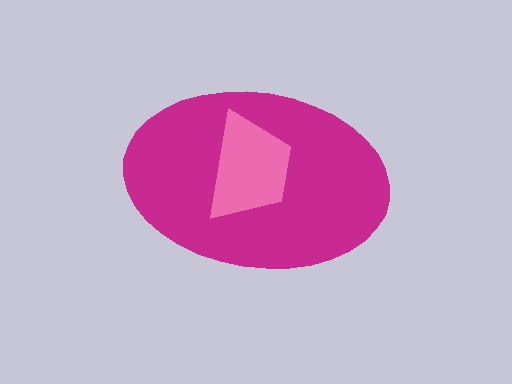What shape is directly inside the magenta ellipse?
The pink trapezoid.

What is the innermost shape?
The pink trapezoid.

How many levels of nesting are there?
2.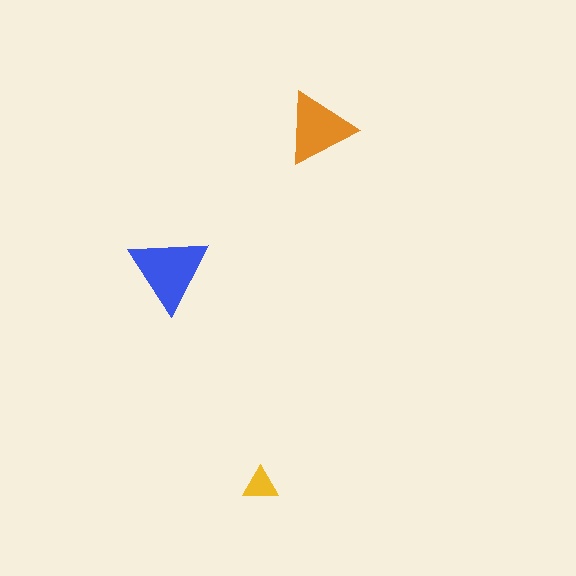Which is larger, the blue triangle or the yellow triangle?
The blue one.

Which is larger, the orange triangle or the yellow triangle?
The orange one.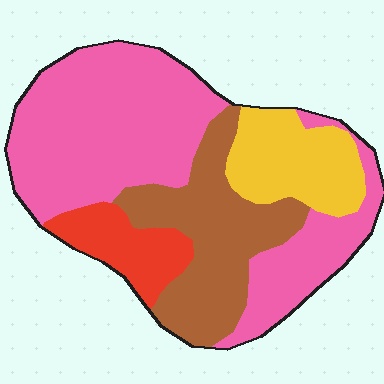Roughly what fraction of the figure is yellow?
Yellow takes up about one sixth (1/6) of the figure.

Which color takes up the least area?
Red, at roughly 10%.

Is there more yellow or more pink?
Pink.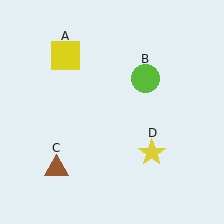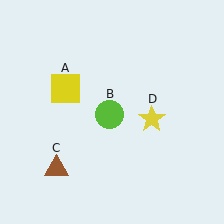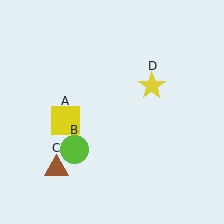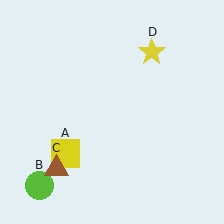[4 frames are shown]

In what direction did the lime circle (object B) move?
The lime circle (object B) moved down and to the left.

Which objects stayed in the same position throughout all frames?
Brown triangle (object C) remained stationary.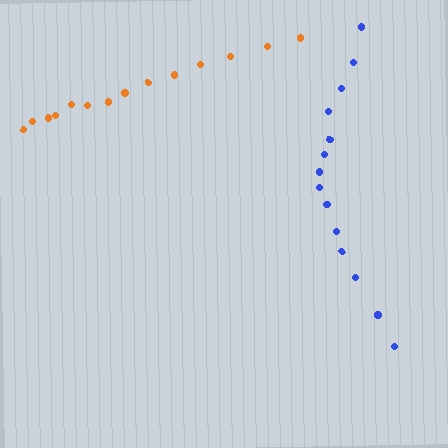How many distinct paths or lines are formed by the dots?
There are 2 distinct paths.